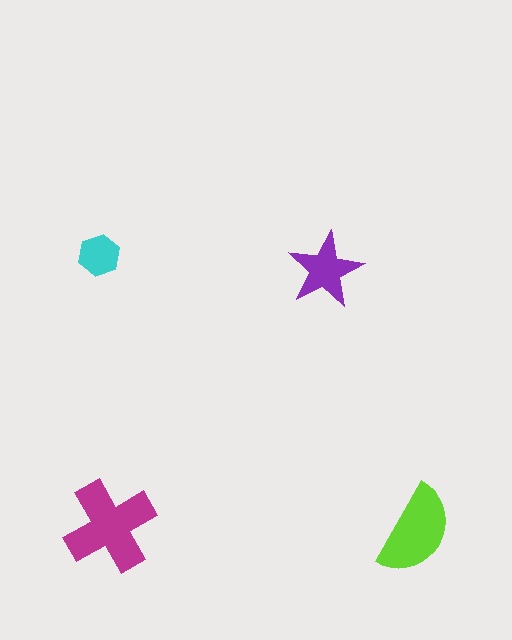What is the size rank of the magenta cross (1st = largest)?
1st.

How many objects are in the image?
There are 4 objects in the image.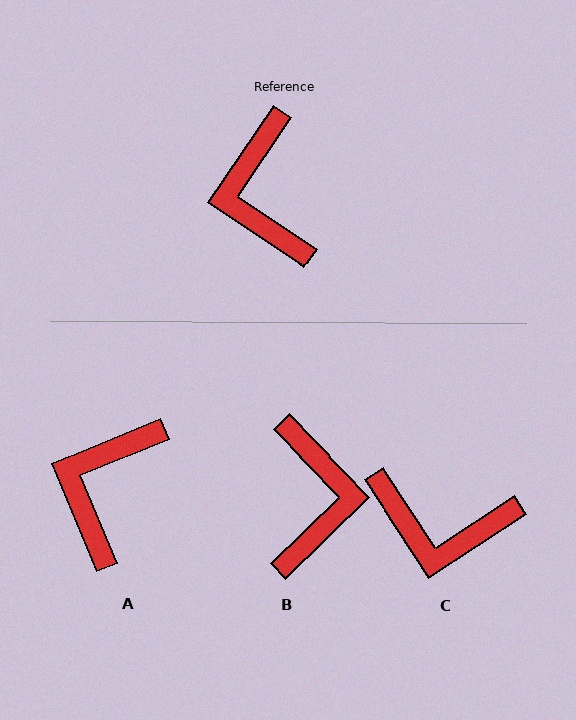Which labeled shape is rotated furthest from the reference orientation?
B, about 168 degrees away.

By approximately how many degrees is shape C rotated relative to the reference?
Approximately 67 degrees counter-clockwise.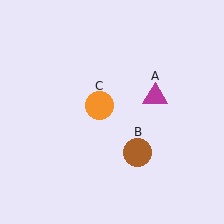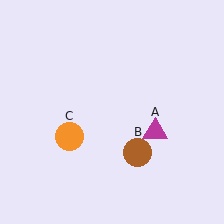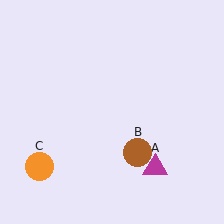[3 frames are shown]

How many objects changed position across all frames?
2 objects changed position: magenta triangle (object A), orange circle (object C).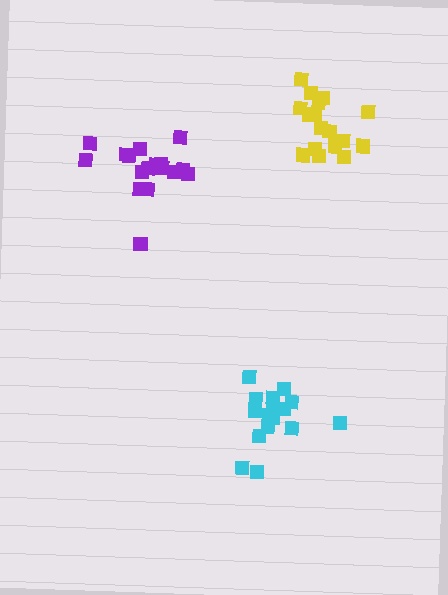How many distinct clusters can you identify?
There are 3 distinct clusters.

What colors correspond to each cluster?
The clusters are colored: cyan, purple, yellow.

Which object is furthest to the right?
The yellow cluster is rightmost.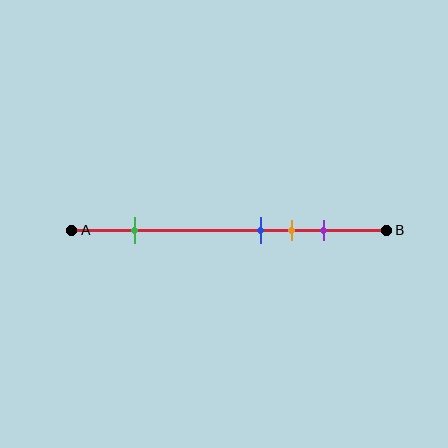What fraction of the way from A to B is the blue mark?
The blue mark is approximately 60% (0.6) of the way from A to B.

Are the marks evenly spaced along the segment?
No, the marks are not evenly spaced.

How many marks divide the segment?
There are 4 marks dividing the segment.